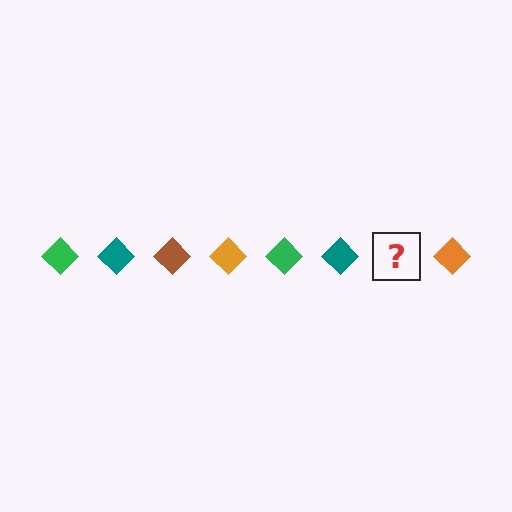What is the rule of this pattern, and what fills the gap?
The rule is that the pattern cycles through green, teal, brown, orange diamonds. The gap should be filled with a brown diamond.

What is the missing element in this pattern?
The missing element is a brown diamond.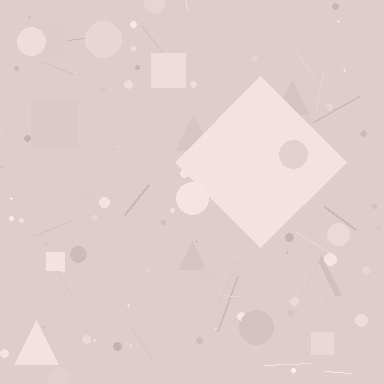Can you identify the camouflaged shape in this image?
The camouflaged shape is a diamond.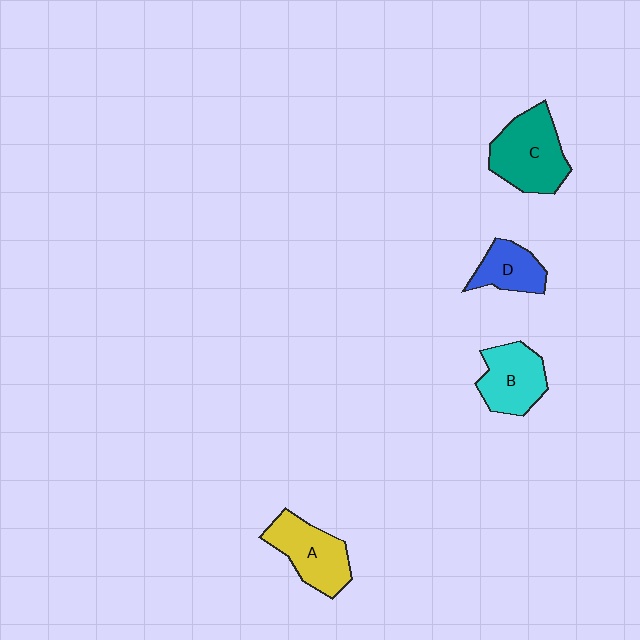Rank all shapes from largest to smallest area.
From largest to smallest: C (teal), A (yellow), B (cyan), D (blue).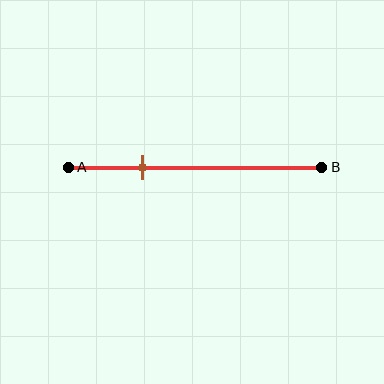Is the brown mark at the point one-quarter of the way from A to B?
No, the mark is at about 30% from A, not at the 25% one-quarter point.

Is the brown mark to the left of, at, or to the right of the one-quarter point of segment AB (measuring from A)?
The brown mark is to the right of the one-quarter point of segment AB.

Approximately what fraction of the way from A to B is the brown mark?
The brown mark is approximately 30% of the way from A to B.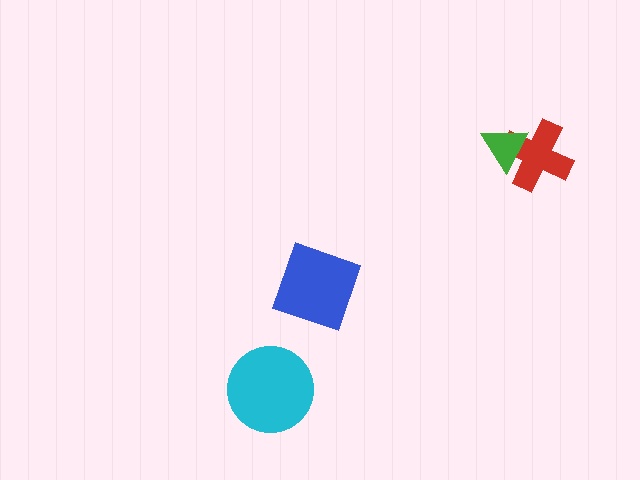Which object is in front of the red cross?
The green triangle is in front of the red cross.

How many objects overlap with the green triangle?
1 object overlaps with the green triangle.